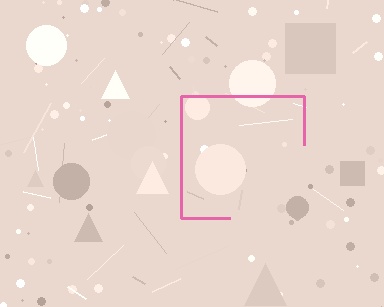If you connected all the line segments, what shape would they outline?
They would outline a square.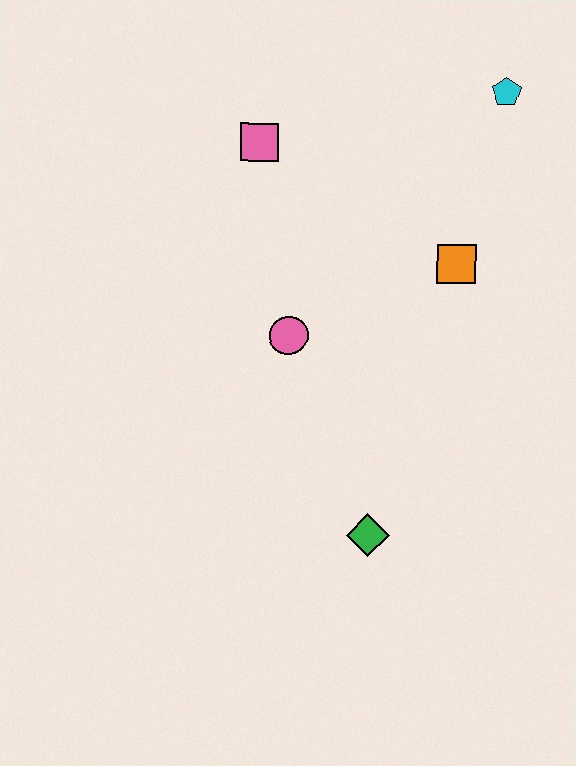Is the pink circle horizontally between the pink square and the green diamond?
Yes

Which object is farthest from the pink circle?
The cyan pentagon is farthest from the pink circle.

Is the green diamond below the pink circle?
Yes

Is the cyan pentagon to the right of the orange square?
Yes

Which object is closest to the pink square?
The pink circle is closest to the pink square.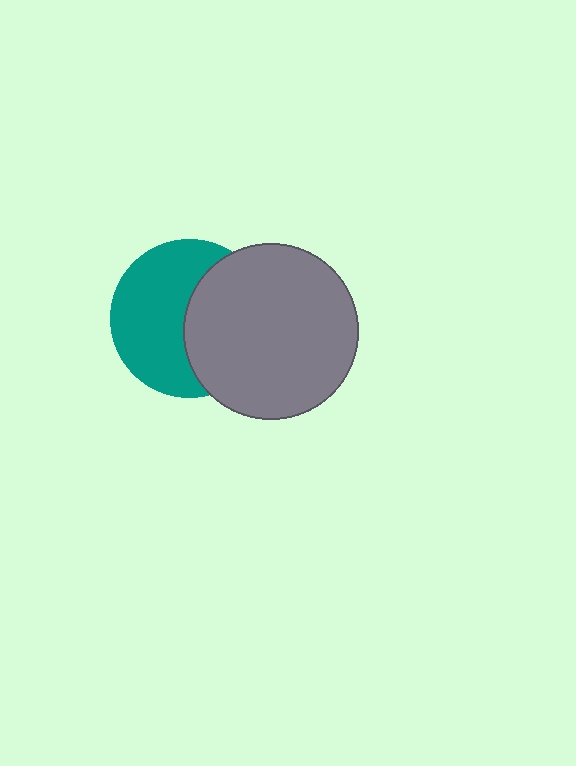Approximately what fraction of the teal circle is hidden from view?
Roughly 44% of the teal circle is hidden behind the gray circle.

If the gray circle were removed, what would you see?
You would see the complete teal circle.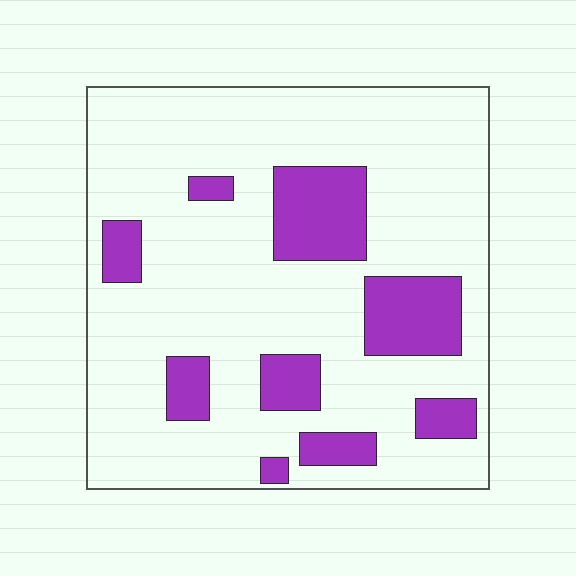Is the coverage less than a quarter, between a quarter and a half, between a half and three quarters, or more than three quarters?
Less than a quarter.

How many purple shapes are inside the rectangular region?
9.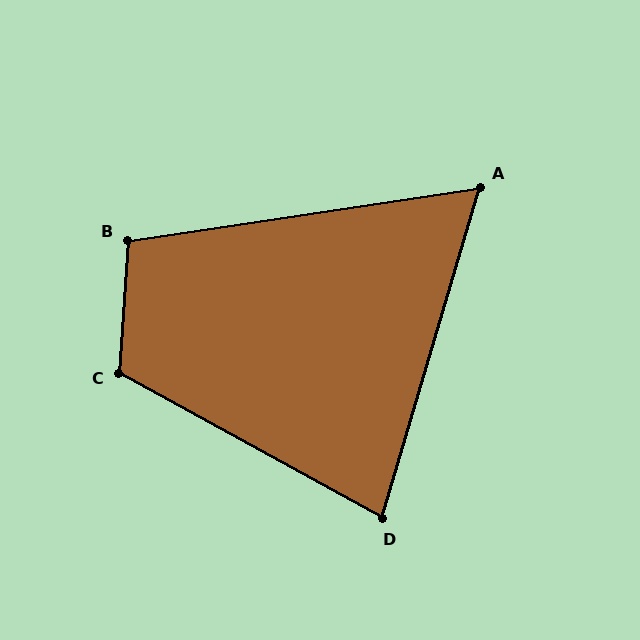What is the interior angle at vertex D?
Approximately 78 degrees (acute).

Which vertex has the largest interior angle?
C, at approximately 115 degrees.